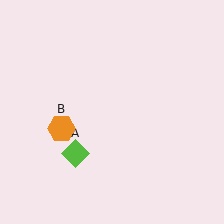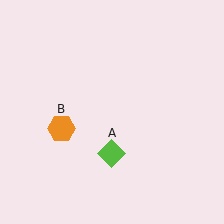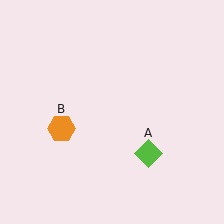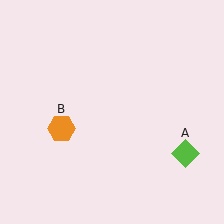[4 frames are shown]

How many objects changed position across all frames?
1 object changed position: lime diamond (object A).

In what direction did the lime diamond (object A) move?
The lime diamond (object A) moved right.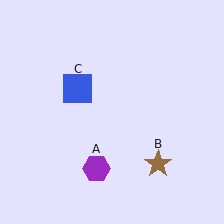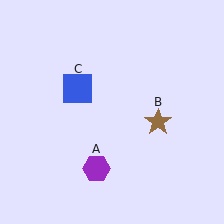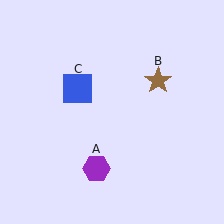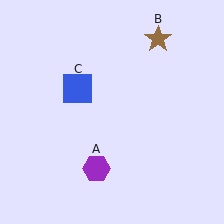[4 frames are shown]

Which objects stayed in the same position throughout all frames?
Purple hexagon (object A) and blue square (object C) remained stationary.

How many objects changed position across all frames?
1 object changed position: brown star (object B).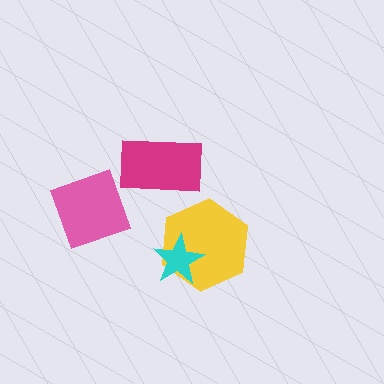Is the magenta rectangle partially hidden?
No, no other shape covers it.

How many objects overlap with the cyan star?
1 object overlaps with the cyan star.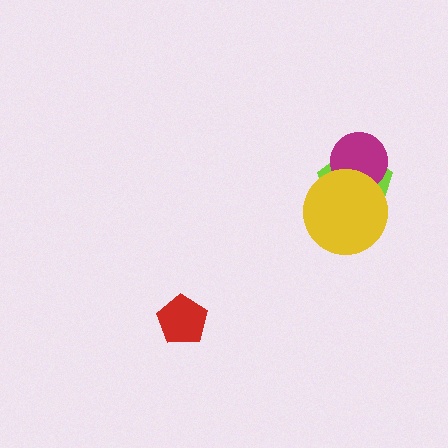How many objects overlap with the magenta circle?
2 objects overlap with the magenta circle.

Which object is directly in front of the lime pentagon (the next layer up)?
The magenta circle is directly in front of the lime pentagon.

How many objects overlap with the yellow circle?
2 objects overlap with the yellow circle.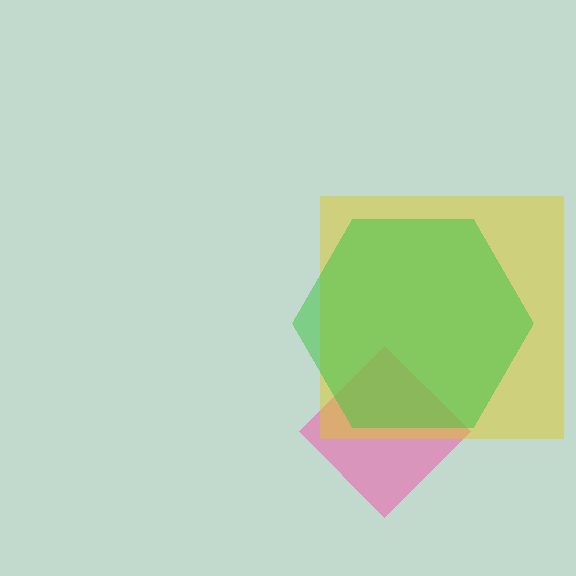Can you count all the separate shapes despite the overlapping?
Yes, there are 3 separate shapes.